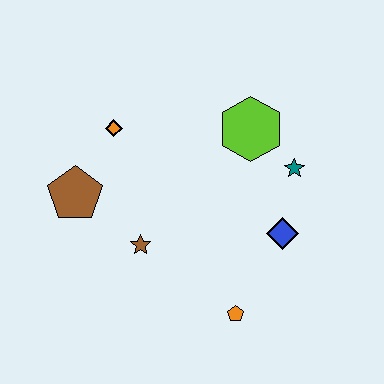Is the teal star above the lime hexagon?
No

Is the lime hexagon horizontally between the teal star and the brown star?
Yes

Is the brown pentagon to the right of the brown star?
No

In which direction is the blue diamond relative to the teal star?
The blue diamond is below the teal star.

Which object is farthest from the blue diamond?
The brown pentagon is farthest from the blue diamond.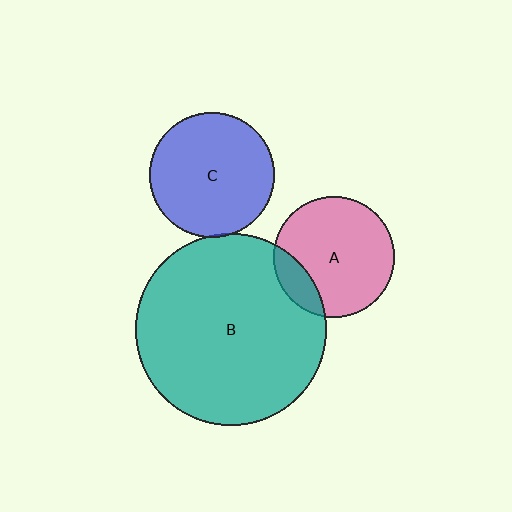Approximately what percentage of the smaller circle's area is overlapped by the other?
Approximately 5%.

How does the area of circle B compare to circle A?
Approximately 2.5 times.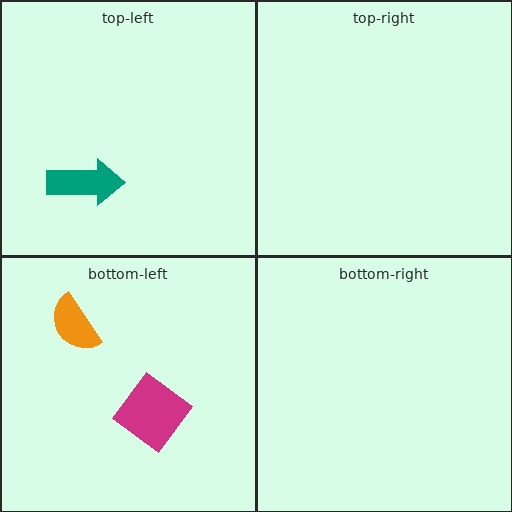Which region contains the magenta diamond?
The bottom-left region.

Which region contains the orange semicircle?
The bottom-left region.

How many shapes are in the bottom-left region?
2.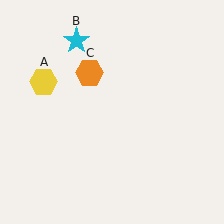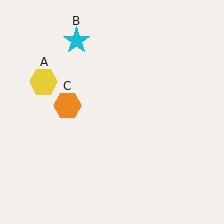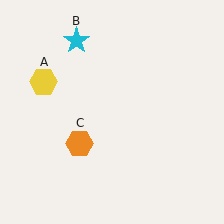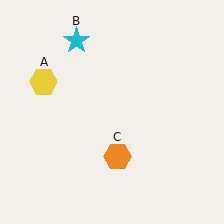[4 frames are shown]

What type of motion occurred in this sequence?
The orange hexagon (object C) rotated counterclockwise around the center of the scene.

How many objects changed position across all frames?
1 object changed position: orange hexagon (object C).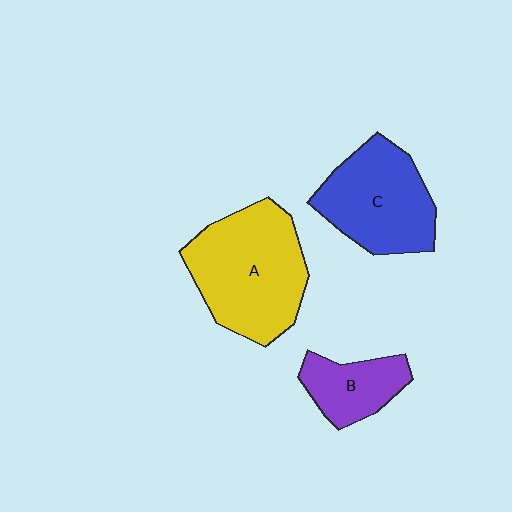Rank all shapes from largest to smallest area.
From largest to smallest: A (yellow), C (blue), B (purple).